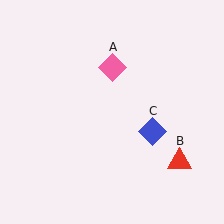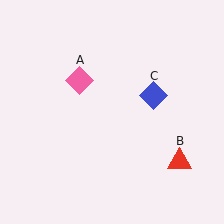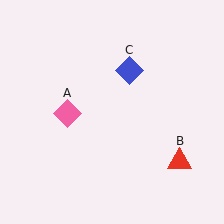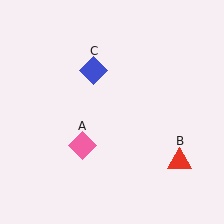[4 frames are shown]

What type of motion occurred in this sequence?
The pink diamond (object A), blue diamond (object C) rotated counterclockwise around the center of the scene.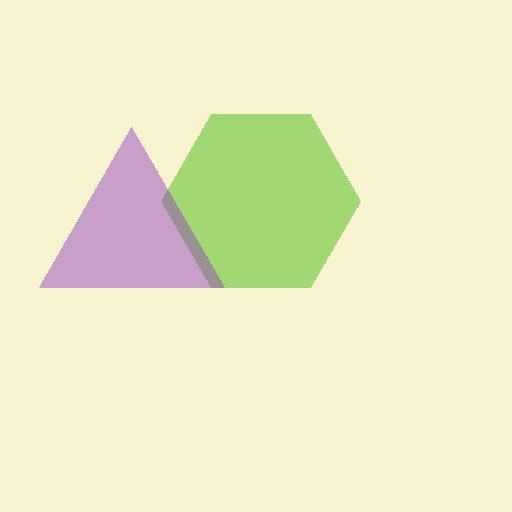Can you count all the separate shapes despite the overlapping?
Yes, there are 2 separate shapes.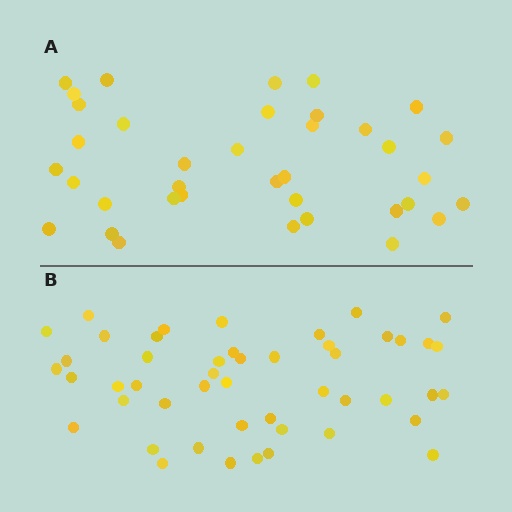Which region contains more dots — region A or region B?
Region B (the bottom region) has more dots.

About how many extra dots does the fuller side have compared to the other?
Region B has roughly 12 or so more dots than region A.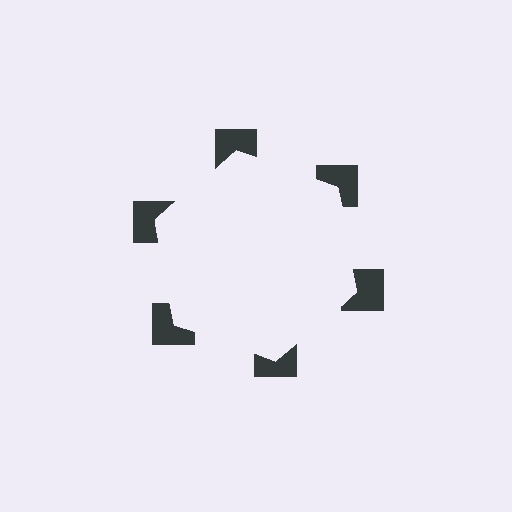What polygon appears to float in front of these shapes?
An illusory hexagon — its edges are inferred from the aligned wedge cuts in the notched squares, not physically drawn.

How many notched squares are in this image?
There are 6 — one at each vertex of the illusory hexagon.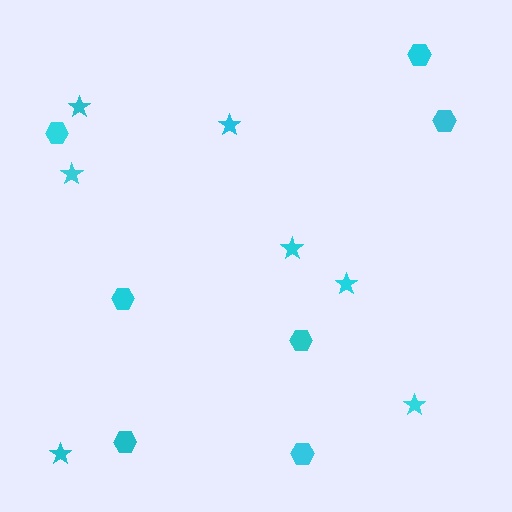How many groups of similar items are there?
There are 2 groups: one group of stars (7) and one group of hexagons (7).